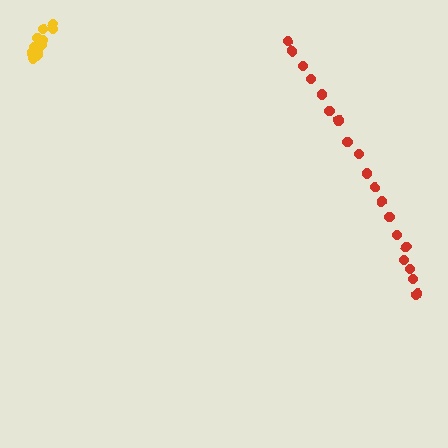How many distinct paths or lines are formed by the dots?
There are 2 distinct paths.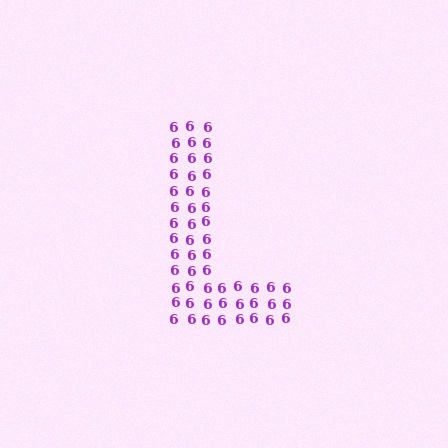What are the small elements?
The small elements are digit 6's.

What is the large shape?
The large shape is the letter L.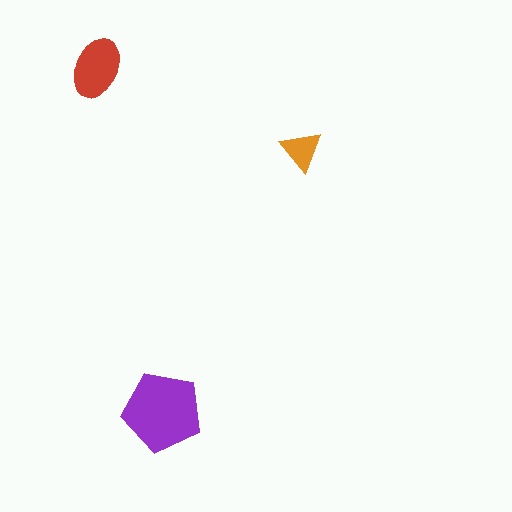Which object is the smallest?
The orange triangle.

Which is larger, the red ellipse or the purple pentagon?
The purple pentagon.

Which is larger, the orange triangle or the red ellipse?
The red ellipse.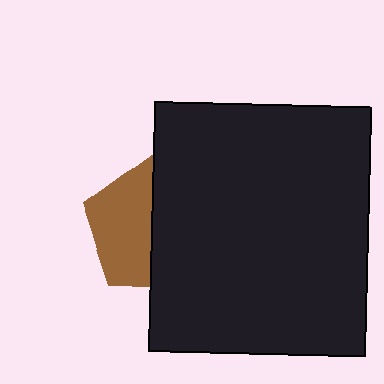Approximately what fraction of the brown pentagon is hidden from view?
Roughly 52% of the brown pentagon is hidden behind the black rectangle.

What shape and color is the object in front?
The object in front is a black rectangle.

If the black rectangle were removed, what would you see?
You would see the complete brown pentagon.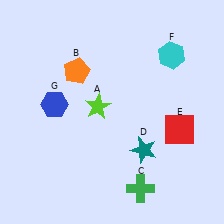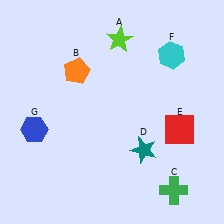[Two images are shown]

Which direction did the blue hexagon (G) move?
The blue hexagon (G) moved down.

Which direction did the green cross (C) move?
The green cross (C) moved right.